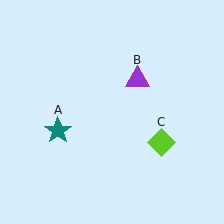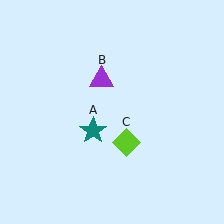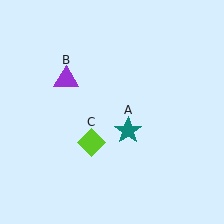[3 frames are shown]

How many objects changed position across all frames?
3 objects changed position: teal star (object A), purple triangle (object B), lime diamond (object C).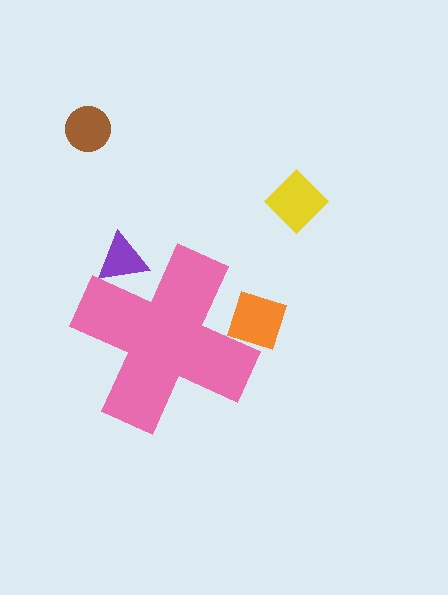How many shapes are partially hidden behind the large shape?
2 shapes are partially hidden.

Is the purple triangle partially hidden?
Yes, the purple triangle is partially hidden behind the pink cross.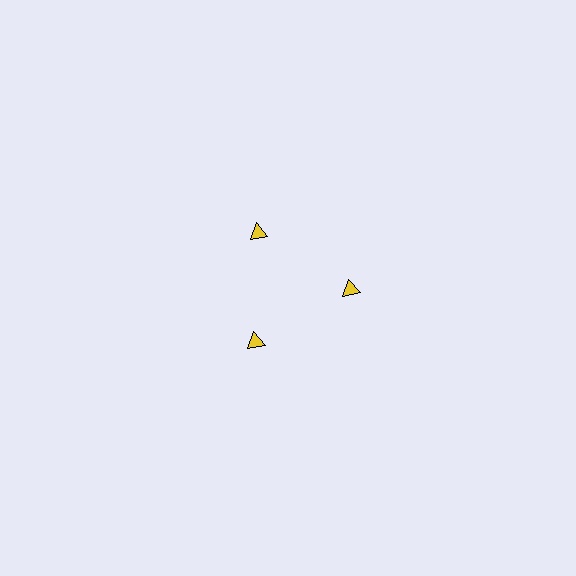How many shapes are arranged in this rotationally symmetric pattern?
There are 3 shapes, arranged in 3 groups of 1.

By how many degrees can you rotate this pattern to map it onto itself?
The pattern maps onto itself every 120 degrees of rotation.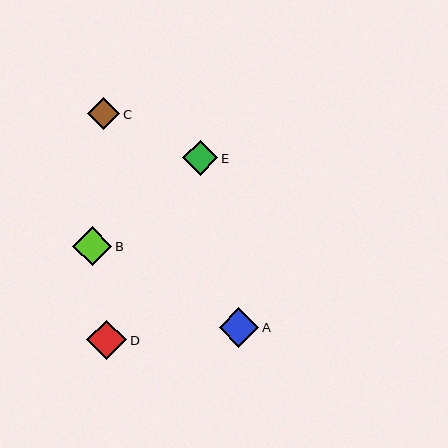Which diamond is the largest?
Diamond A is the largest with a size of approximately 40 pixels.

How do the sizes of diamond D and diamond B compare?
Diamond D and diamond B are approximately the same size.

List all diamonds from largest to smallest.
From largest to smallest: A, D, B, E, C.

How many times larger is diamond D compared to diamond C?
Diamond D is approximately 1.2 times the size of diamond C.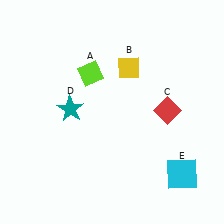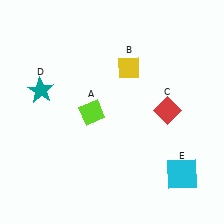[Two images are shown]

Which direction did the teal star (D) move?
The teal star (D) moved left.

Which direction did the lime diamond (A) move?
The lime diamond (A) moved down.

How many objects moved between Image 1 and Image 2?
2 objects moved between the two images.